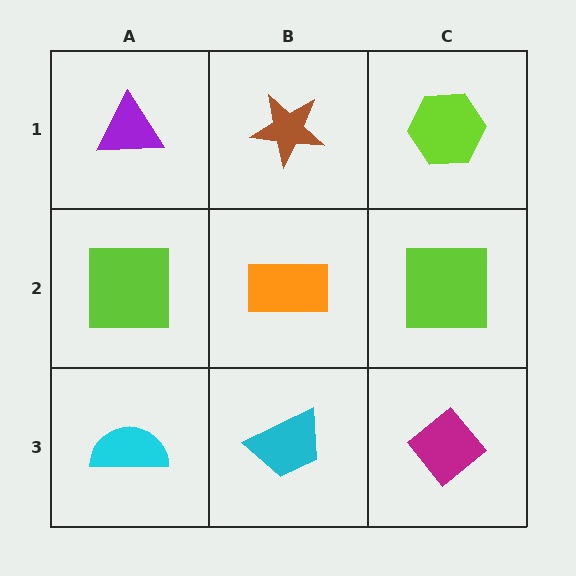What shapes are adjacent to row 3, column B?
An orange rectangle (row 2, column B), a cyan semicircle (row 3, column A), a magenta diamond (row 3, column C).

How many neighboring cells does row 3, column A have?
2.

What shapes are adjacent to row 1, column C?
A lime square (row 2, column C), a brown star (row 1, column B).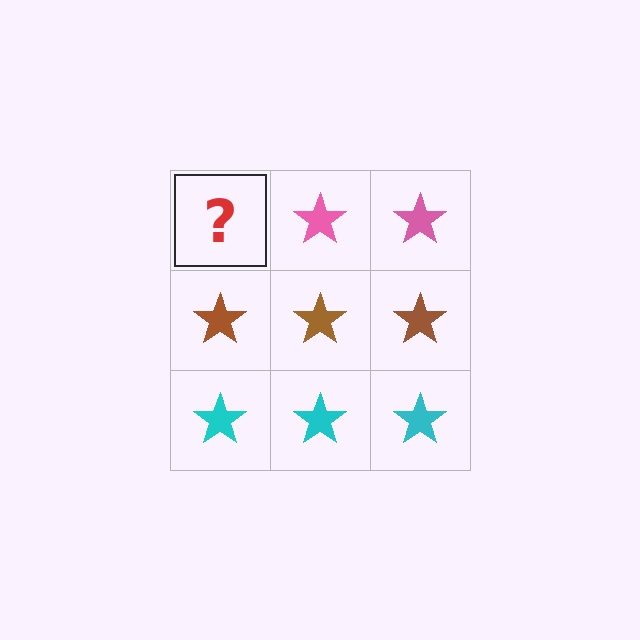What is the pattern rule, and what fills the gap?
The rule is that each row has a consistent color. The gap should be filled with a pink star.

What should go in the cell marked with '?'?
The missing cell should contain a pink star.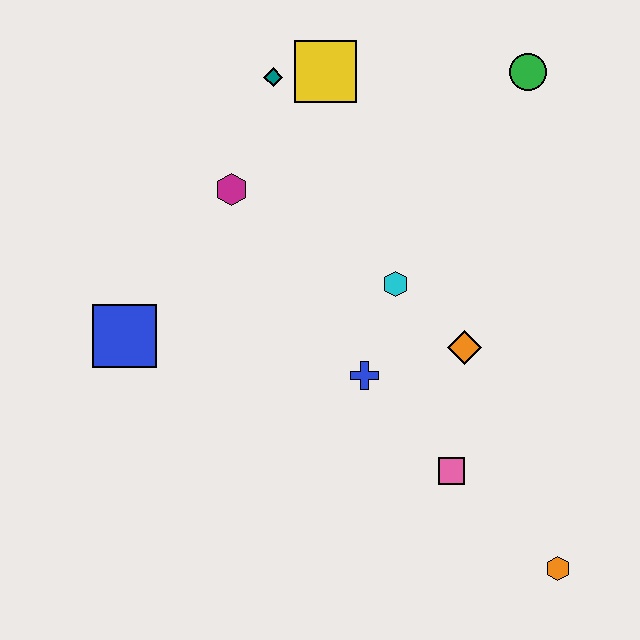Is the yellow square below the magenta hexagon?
No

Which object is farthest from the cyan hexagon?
The orange hexagon is farthest from the cyan hexagon.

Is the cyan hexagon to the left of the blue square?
No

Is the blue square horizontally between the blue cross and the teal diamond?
No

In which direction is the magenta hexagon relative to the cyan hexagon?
The magenta hexagon is to the left of the cyan hexagon.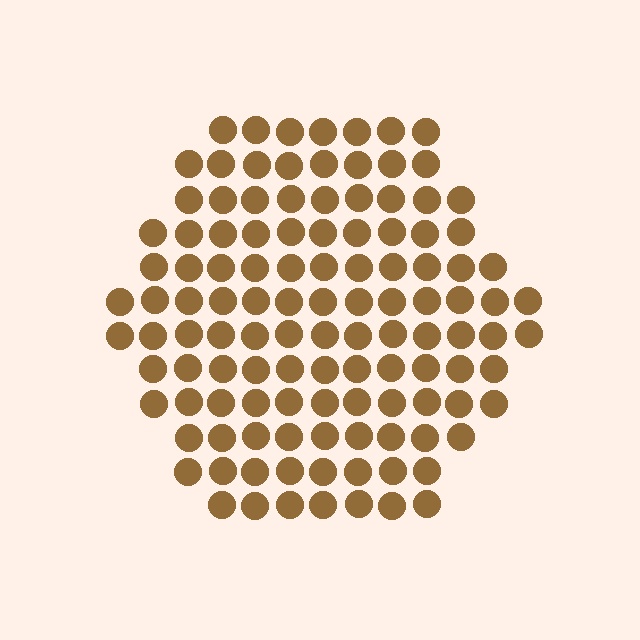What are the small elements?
The small elements are circles.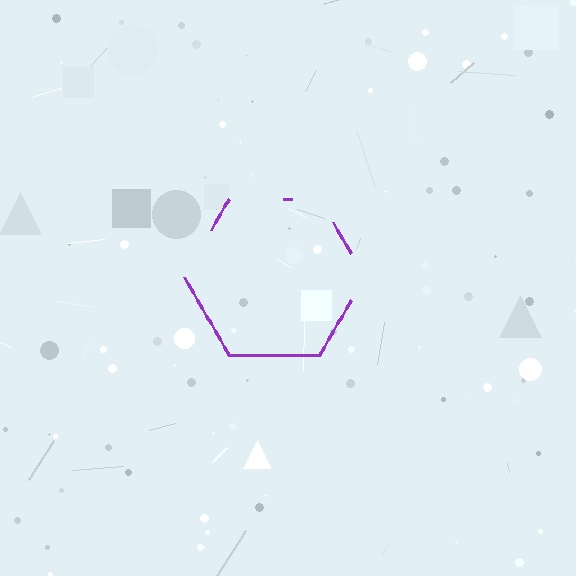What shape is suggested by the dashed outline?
The dashed outline suggests a hexagon.